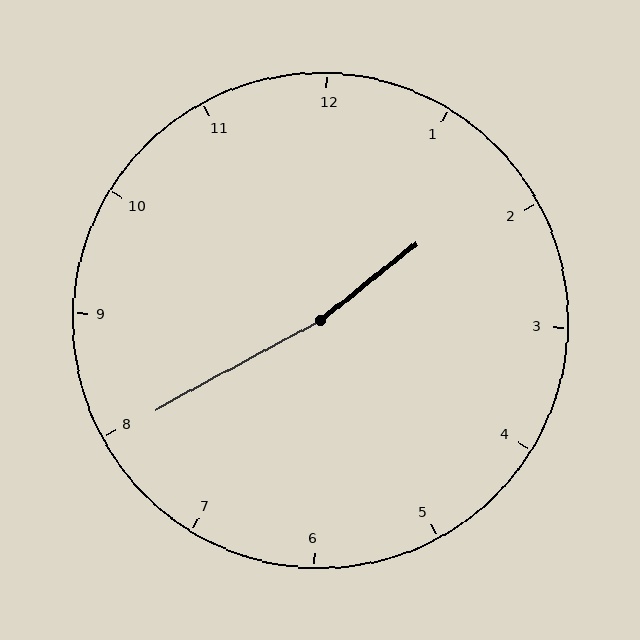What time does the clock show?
1:40.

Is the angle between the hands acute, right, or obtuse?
It is obtuse.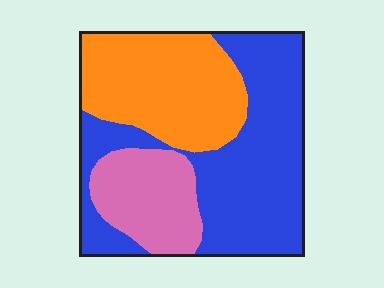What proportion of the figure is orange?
Orange takes up about one third (1/3) of the figure.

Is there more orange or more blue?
Blue.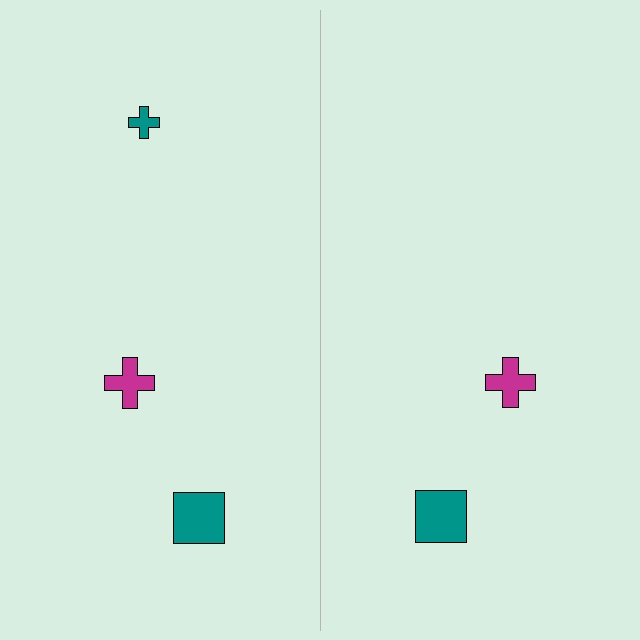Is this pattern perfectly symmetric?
No, the pattern is not perfectly symmetric. A teal cross is missing from the right side.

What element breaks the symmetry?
A teal cross is missing from the right side.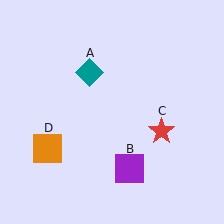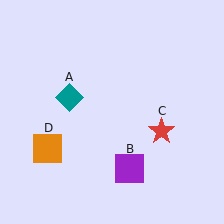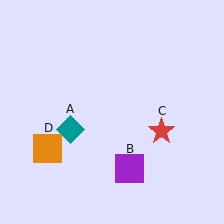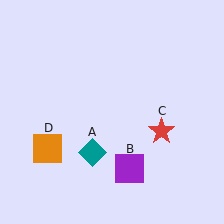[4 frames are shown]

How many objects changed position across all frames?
1 object changed position: teal diamond (object A).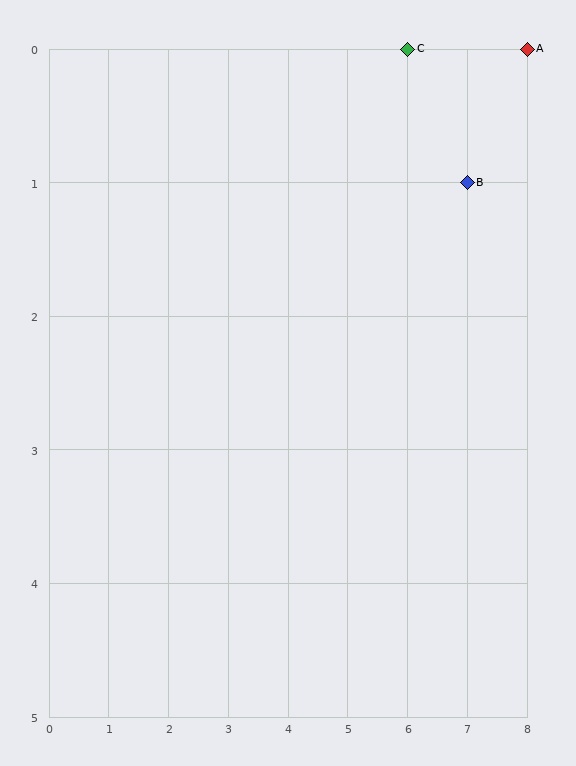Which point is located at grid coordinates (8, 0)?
Point A is at (8, 0).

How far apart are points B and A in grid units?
Points B and A are 1 column and 1 row apart (about 1.4 grid units diagonally).